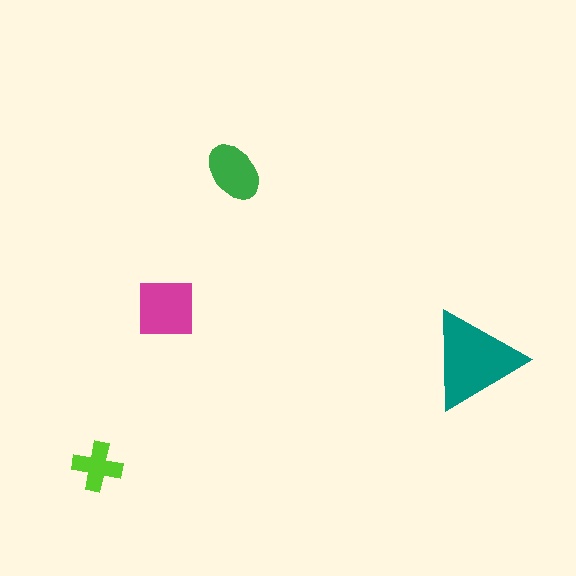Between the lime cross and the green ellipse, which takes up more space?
The green ellipse.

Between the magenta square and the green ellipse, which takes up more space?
The magenta square.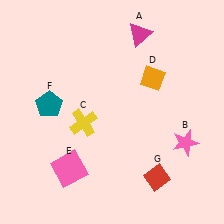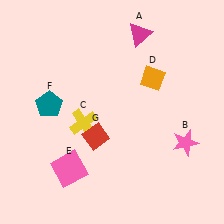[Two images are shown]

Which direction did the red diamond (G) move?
The red diamond (G) moved left.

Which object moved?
The red diamond (G) moved left.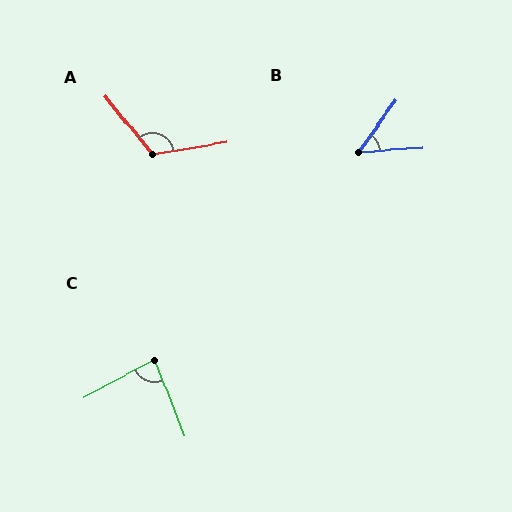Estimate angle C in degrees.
Approximately 84 degrees.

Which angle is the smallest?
B, at approximately 50 degrees.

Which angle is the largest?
A, at approximately 120 degrees.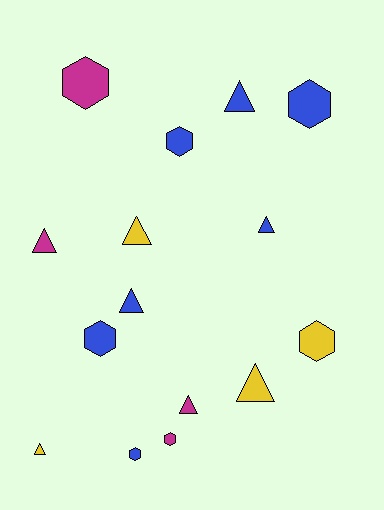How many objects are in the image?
There are 15 objects.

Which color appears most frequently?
Blue, with 7 objects.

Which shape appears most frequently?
Triangle, with 8 objects.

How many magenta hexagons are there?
There are 2 magenta hexagons.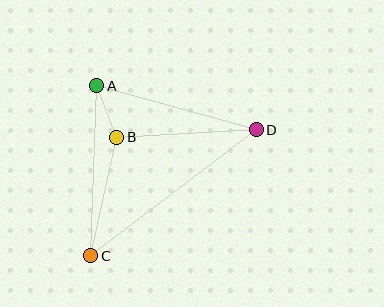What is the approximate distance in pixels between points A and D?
The distance between A and D is approximately 165 pixels.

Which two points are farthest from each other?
Points C and D are farthest from each other.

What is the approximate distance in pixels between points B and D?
The distance between B and D is approximately 140 pixels.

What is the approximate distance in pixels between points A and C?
The distance between A and C is approximately 170 pixels.